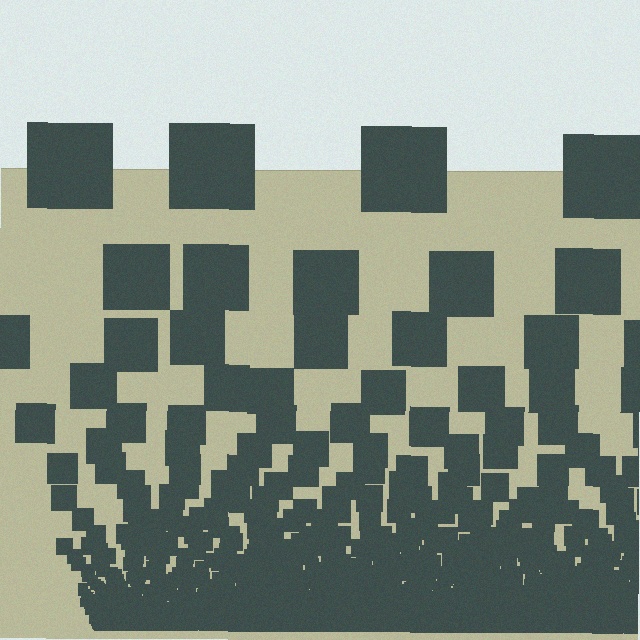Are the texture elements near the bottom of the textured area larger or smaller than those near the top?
Smaller. The gradient is inverted — elements near the bottom are smaller and denser.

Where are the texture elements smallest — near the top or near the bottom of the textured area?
Near the bottom.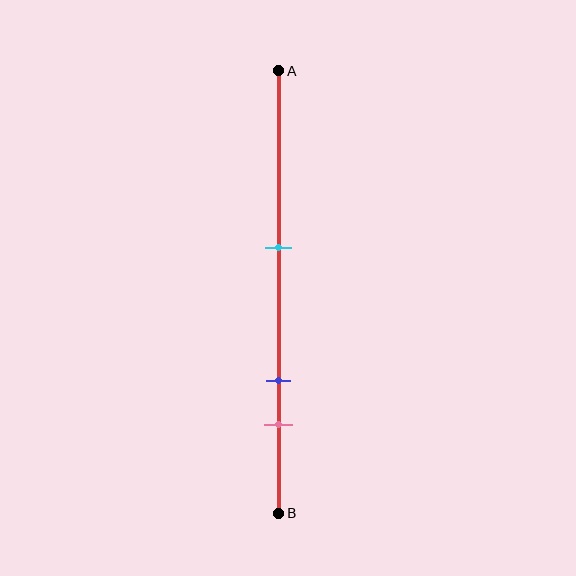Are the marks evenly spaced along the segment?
No, the marks are not evenly spaced.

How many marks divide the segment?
There are 3 marks dividing the segment.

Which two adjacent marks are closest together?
The blue and pink marks are the closest adjacent pair.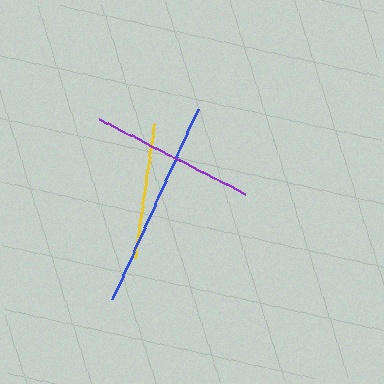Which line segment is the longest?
The blue line is the longest at approximately 209 pixels.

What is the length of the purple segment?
The purple segment is approximately 164 pixels long.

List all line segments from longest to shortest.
From longest to shortest: blue, purple, yellow.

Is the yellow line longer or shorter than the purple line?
The purple line is longer than the yellow line.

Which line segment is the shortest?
The yellow line is the shortest at approximately 137 pixels.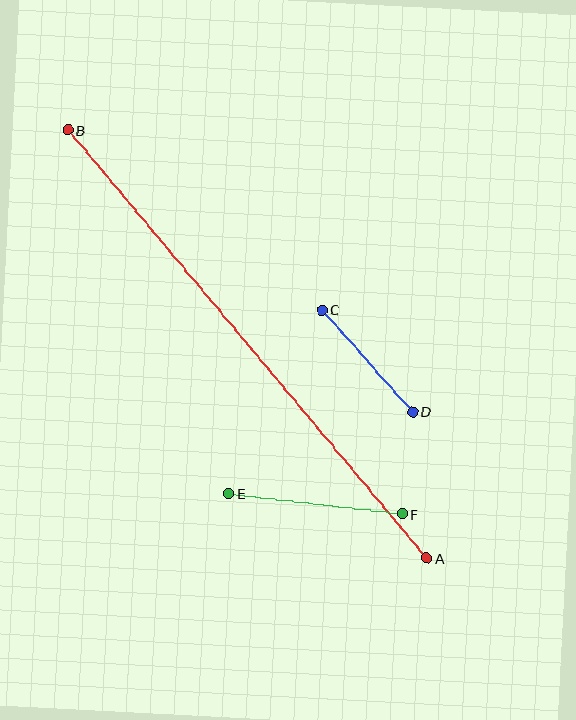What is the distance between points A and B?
The distance is approximately 559 pixels.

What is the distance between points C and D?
The distance is approximately 137 pixels.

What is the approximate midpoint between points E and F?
The midpoint is at approximately (316, 503) pixels.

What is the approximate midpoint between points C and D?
The midpoint is at approximately (367, 361) pixels.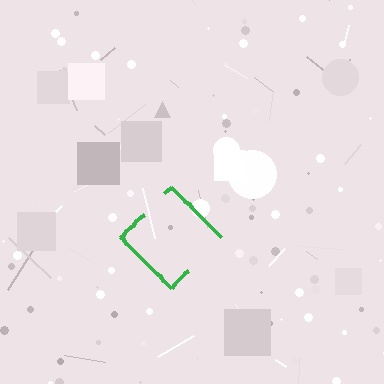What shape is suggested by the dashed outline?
The dashed outline suggests a diamond.